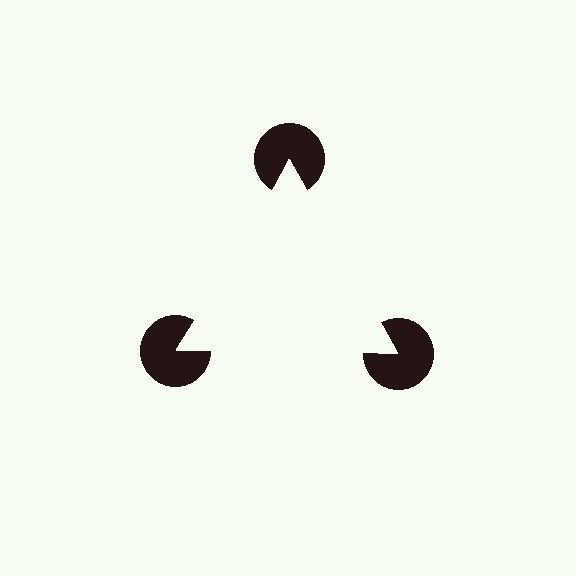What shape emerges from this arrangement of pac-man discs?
An illusory triangle — its edges are inferred from the aligned wedge cuts in the pac-man discs, not physically drawn.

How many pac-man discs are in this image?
There are 3 — one at each vertex of the illusory triangle.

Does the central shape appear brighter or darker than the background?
It typically appears slightly brighter than the background, even though no actual brightness change is drawn.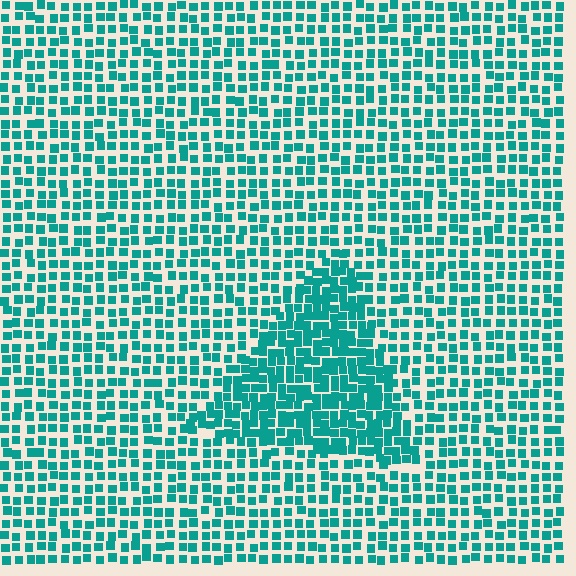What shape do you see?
I see a triangle.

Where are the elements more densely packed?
The elements are more densely packed inside the triangle boundary.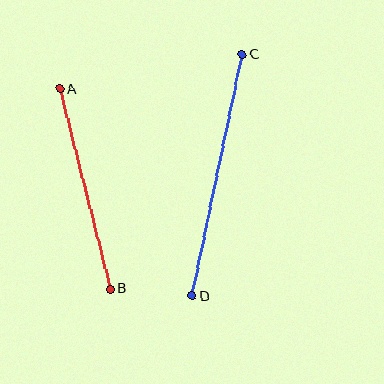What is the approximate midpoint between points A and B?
The midpoint is at approximately (85, 189) pixels.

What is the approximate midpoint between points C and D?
The midpoint is at approximately (217, 175) pixels.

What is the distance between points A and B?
The distance is approximately 207 pixels.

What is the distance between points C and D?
The distance is approximately 246 pixels.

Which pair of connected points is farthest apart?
Points C and D are farthest apart.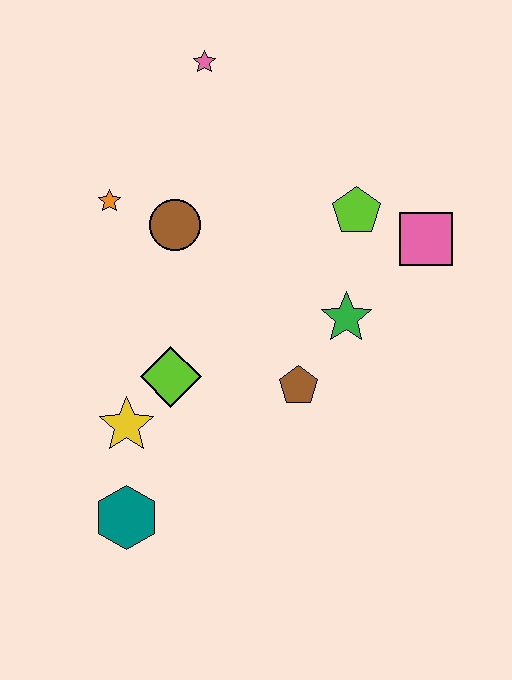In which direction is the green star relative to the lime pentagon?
The green star is below the lime pentagon.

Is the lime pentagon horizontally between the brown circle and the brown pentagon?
No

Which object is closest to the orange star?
The brown circle is closest to the orange star.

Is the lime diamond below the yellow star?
No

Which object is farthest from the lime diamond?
The pink star is farthest from the lime diamond.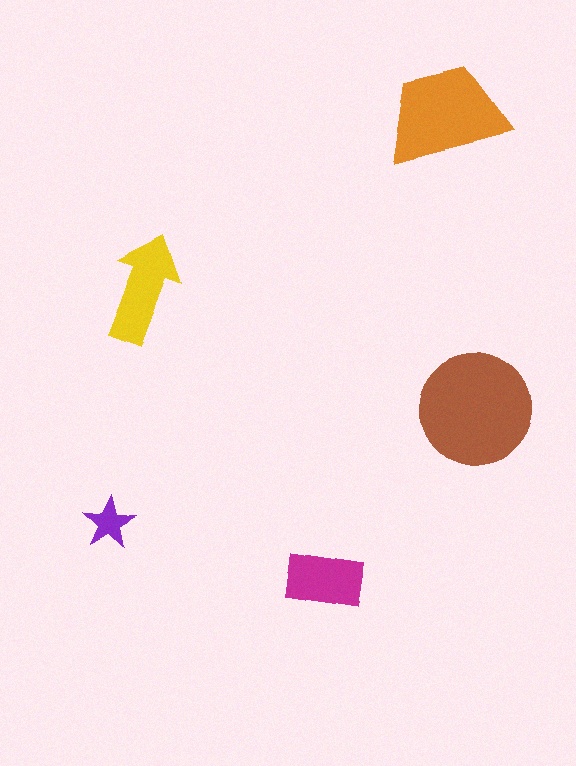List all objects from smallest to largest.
The purple star, the magenta rectangle, the yellow arrow, the orange trapezoid, the brown circle.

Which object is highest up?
The orange trapezoid is topmost.